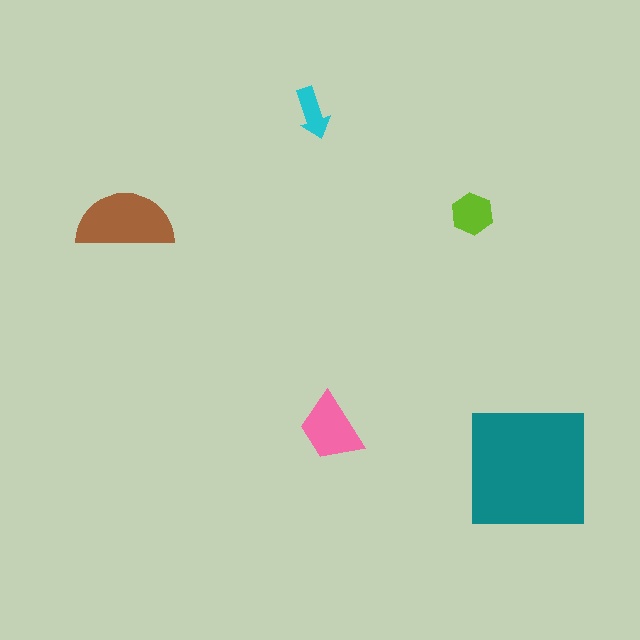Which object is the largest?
The teal square.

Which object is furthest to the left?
The brown semicircle is leftmost.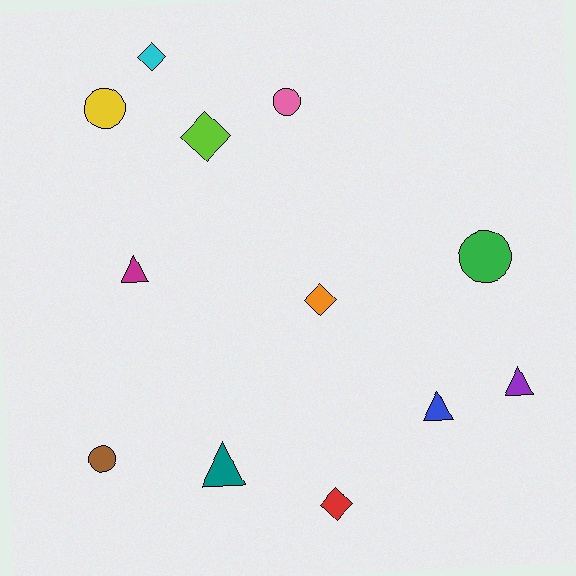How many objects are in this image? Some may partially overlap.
There are 12 objects.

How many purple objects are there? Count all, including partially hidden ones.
There is 1 purple object.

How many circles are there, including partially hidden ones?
There are 4 circles.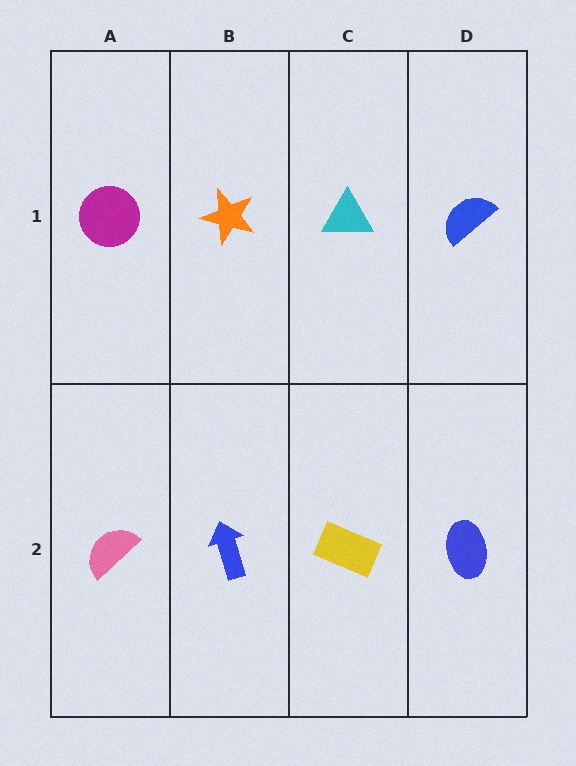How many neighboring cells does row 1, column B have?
3.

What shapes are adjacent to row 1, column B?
A blue arrow (row 2, column B), a magenta circle (row 1, column A), a cyan triangle (row 1, column C).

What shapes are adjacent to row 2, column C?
A cyan triangle (row 1, column C), a blue arrow (row 2, column B), a blue ellipse (row 2, column D).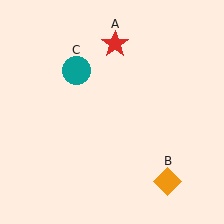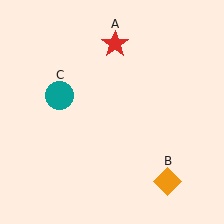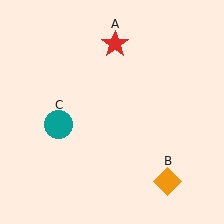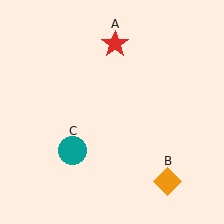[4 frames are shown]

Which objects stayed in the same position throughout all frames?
Red star (object A) and orange diamond (object B) remained stationary.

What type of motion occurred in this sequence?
The teal circle (object C) rotated counterclockwise around the center of the scene.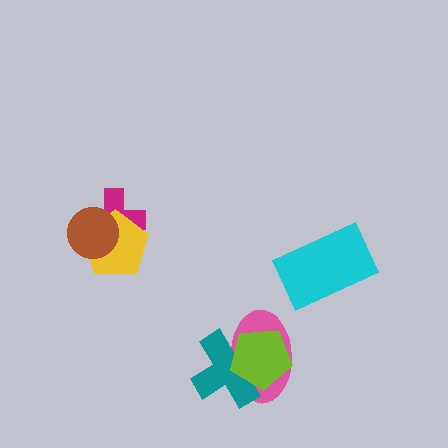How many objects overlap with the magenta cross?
2 objects overlap with the magenta cross.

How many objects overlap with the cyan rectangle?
0 objects overlap with the cyan rectangle.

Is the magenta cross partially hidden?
Yes, it is partially covered by another shape.